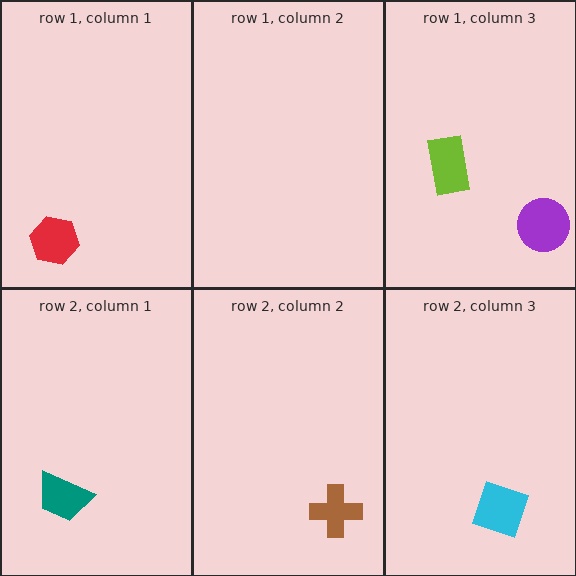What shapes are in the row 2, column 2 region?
The brown cross.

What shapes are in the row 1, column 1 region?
The red hexagon.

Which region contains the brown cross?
The row 2, column 2 region.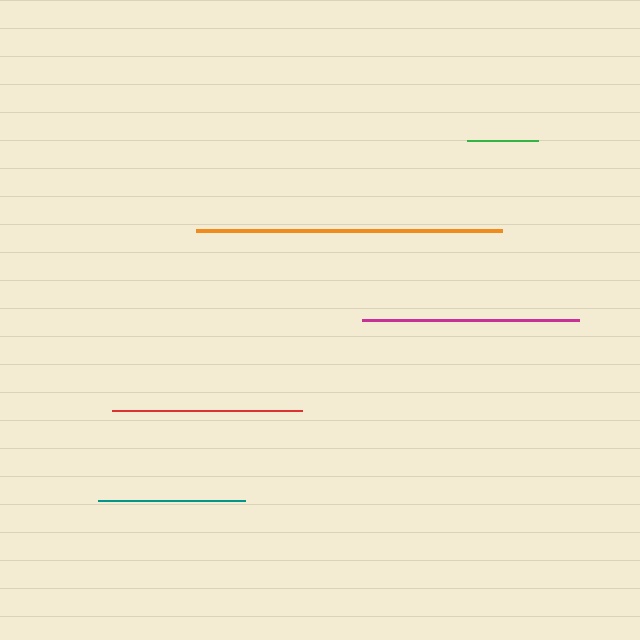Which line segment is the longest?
The orange line is the longest at approximately 306 pixels.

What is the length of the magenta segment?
The magenta segment is approximately 216 pixels long.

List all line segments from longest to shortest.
From longest to shortest: orange, magenta, red, teal, green.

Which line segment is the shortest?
The green line is the shortest at approximately 71 pixels.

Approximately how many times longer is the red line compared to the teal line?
The red line is approximately 1.3 times the length of the teal line.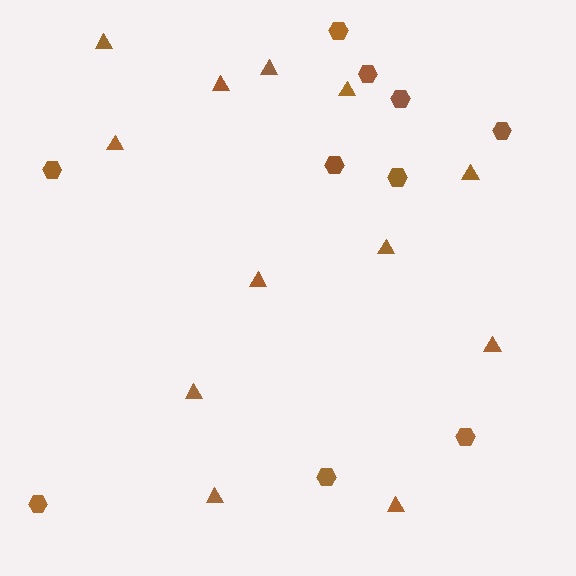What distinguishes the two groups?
There are 2 groups: one group of hexagons (10) and one group of triangles (12).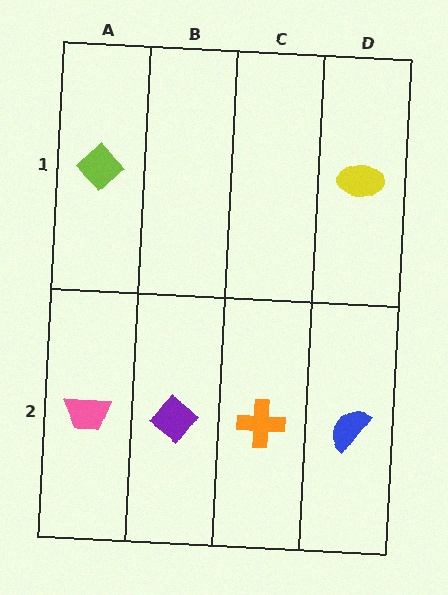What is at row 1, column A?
A lime diamond.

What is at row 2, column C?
An orange cross.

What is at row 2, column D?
A blue semicircle.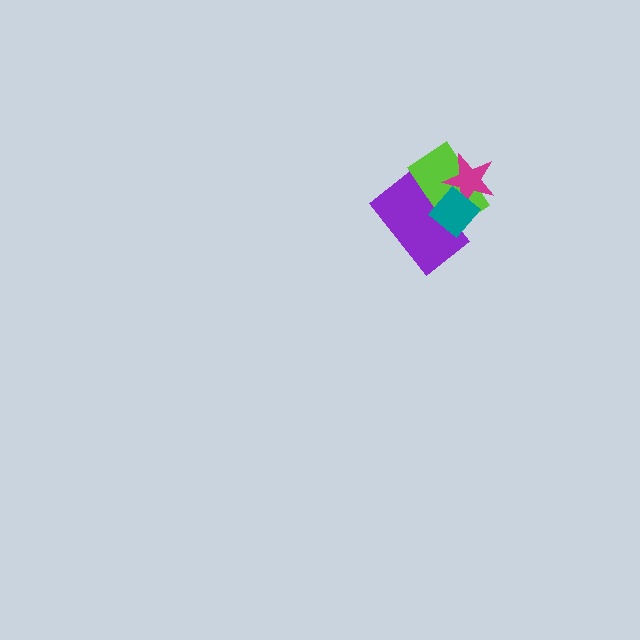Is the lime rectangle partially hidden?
Yes, it is partially covered by another shape.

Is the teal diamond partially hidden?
No, no other shape covers it.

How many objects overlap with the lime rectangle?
3 objects overlap with the lime rectangle.